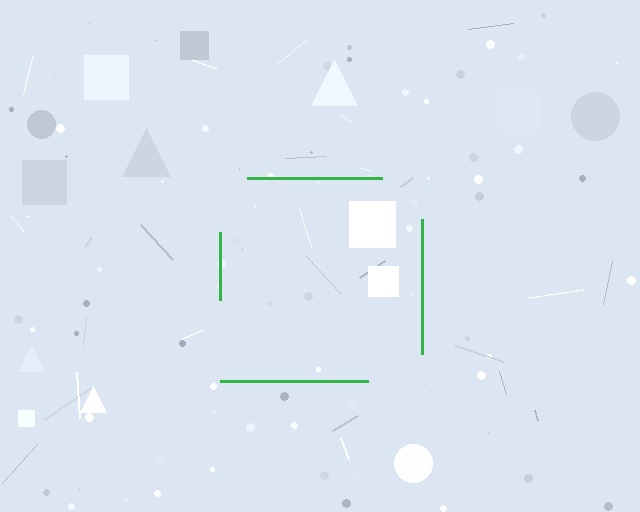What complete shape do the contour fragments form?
The contour fragments form a square.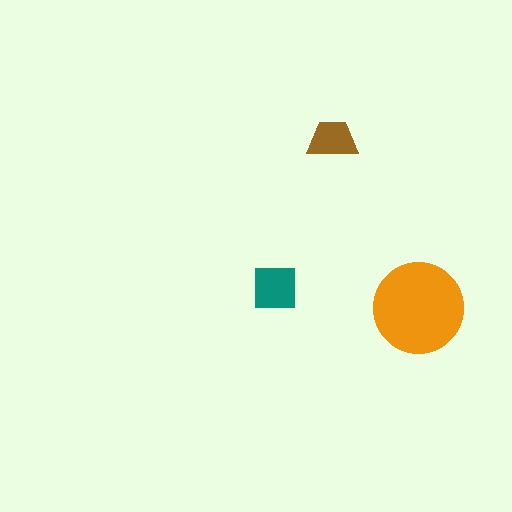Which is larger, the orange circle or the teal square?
The orange circle.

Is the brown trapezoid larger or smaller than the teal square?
Smaller.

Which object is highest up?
The brown trapezoid is topmost.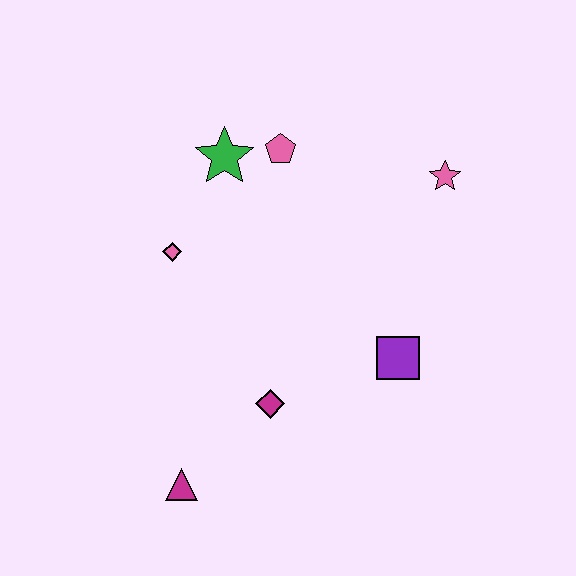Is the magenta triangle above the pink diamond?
No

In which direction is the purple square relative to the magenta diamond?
The purple square is to the right of the magenta diamond.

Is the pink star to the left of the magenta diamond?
No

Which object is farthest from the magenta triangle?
The pink star is farthest from the magenta triangle.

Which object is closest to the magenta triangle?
The magenta diamond is closest to the magenta triangle.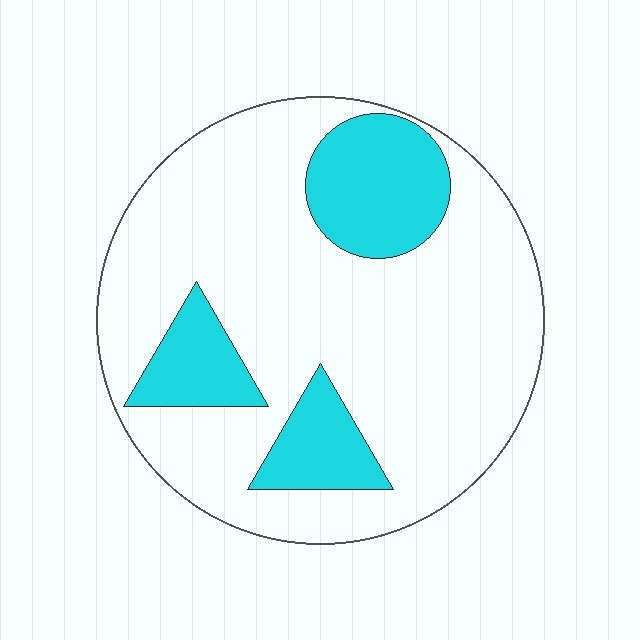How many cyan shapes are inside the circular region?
3.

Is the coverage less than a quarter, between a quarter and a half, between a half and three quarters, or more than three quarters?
Less than a quarter.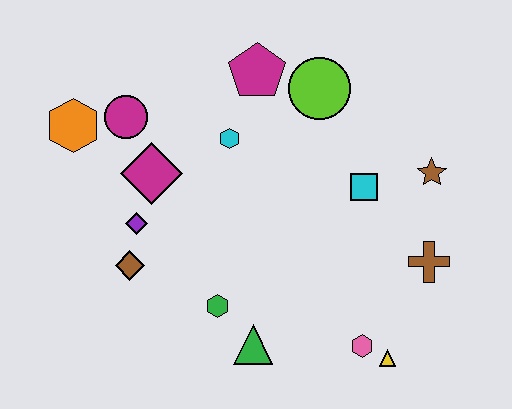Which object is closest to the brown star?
The cyan square is closest to the brown star.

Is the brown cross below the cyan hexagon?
Yes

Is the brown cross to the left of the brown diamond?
No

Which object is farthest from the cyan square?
The orange hexagon is farthest from the cyan square.